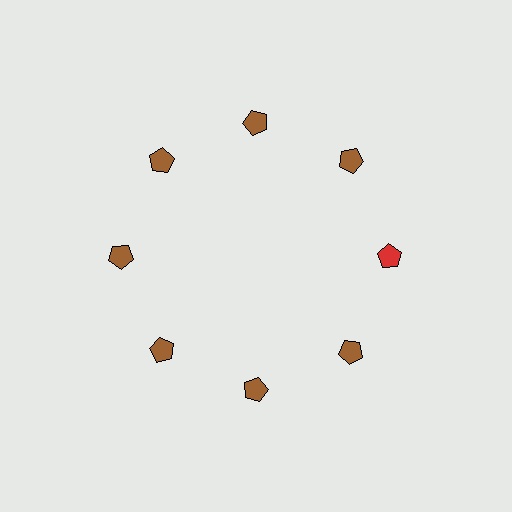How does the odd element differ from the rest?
It has a different color: red instead of brown.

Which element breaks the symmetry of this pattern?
The red pentagon at roughly the 3 o'clock position breaks the symmetry. All other shapes are brown pentagons.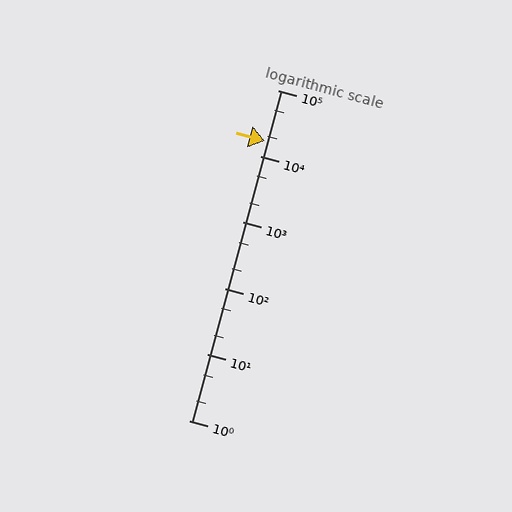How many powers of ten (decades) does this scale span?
The scale spans 5 decades, from 1 to 100000.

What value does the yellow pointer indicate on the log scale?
The pointer indicates approximately 17000.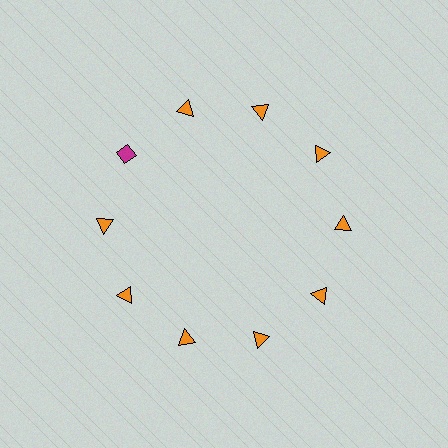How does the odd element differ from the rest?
It differs in both color (magenta instead of orange) and shape (diamond instead of triangle).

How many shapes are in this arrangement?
There are 10 shapes arranged in a ring pattern.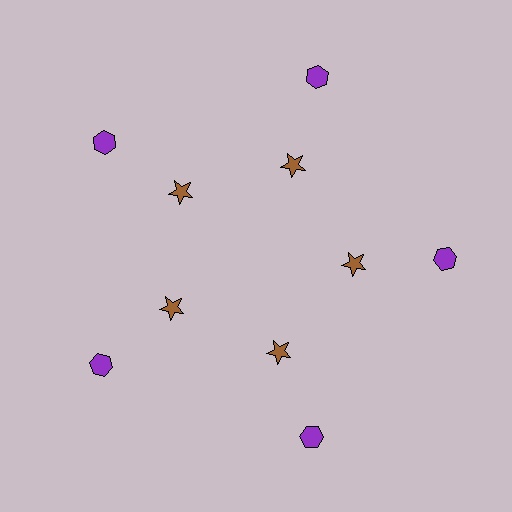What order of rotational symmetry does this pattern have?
This pattern has 5-fold rotational symmetry.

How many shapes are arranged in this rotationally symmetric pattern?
There are 10 shapes, arranged in 5 groups of 2.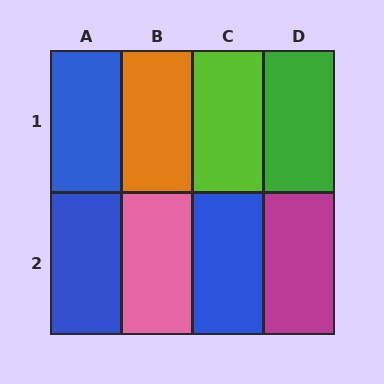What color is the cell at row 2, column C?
Blue.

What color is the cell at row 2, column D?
Magenta.